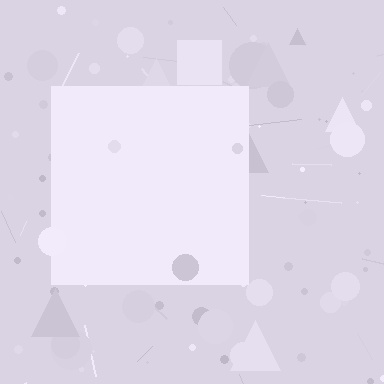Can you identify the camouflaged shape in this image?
The camouflaged shape is a square.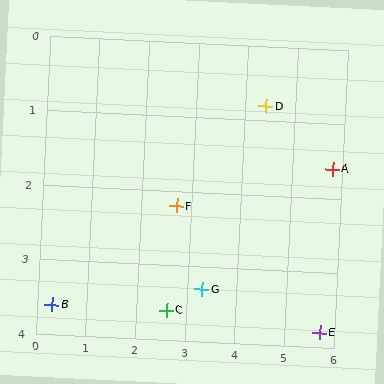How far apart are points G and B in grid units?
Points G and B are about 3.0 grid units apart.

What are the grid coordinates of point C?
Point C is at approximately (2.6, 3.6).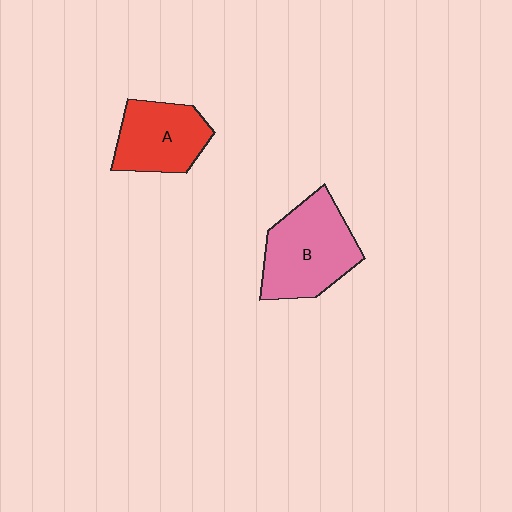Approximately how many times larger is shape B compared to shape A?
Approximately 1.3 times.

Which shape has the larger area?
Shape B (pink).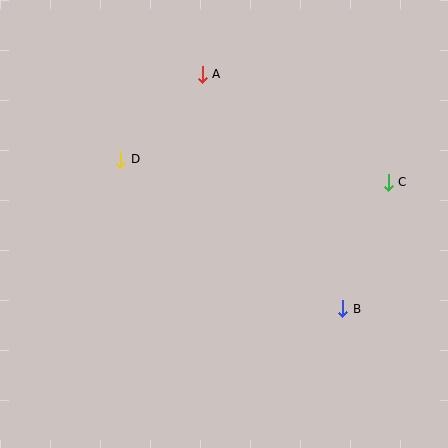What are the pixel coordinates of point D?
Point D is at (121, 159).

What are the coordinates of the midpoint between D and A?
The midpoint between D and A is at (162, 117).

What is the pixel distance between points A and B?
The distance between A and B is 273 pixels.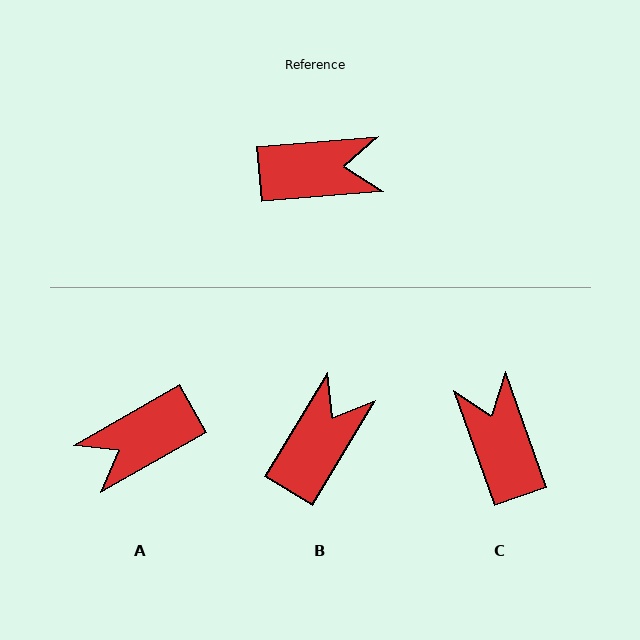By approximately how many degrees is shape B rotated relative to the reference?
Approximately 54 degrees counter-clockwise.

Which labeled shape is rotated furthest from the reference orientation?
A, about 155 degrees away.